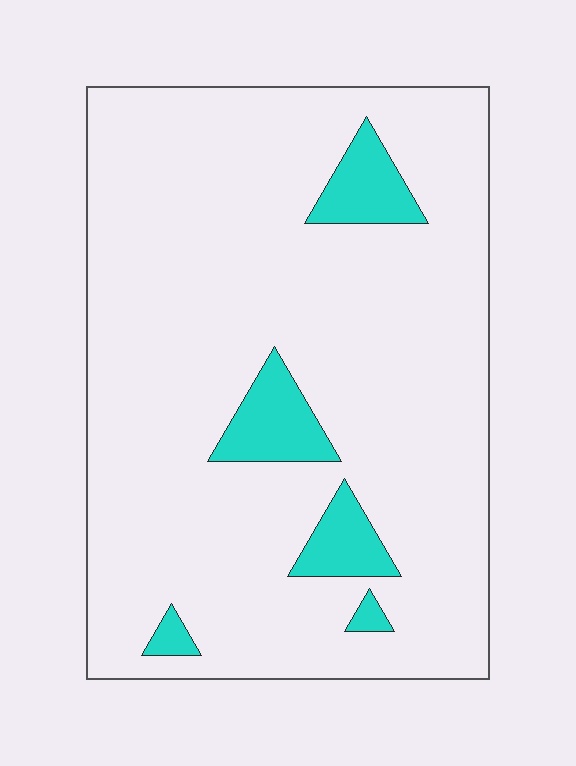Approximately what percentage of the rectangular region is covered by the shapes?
Approximately 10%.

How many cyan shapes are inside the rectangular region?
5.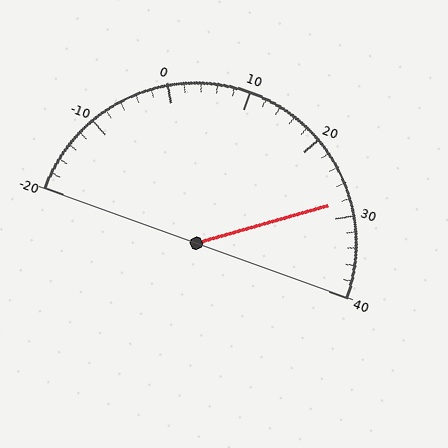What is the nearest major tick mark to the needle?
The nearest major tick mark is 30.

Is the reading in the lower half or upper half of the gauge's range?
The reading is in the upper half of the range (-20 to 40).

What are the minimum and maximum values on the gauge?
The gauge ranges from -20 to 40.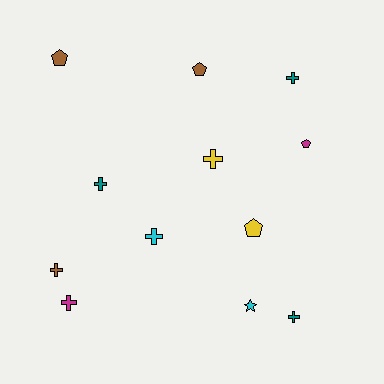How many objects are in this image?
There are 12 objects.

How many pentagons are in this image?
There are 4 pentagons.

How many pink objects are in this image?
There are no pink objects.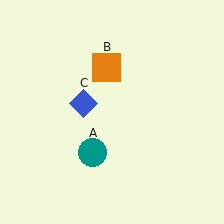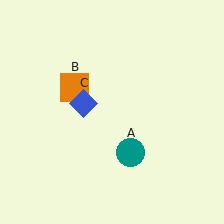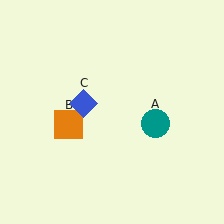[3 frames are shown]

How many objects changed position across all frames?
2 objects changed position: teal circle (object A), orange square (object B).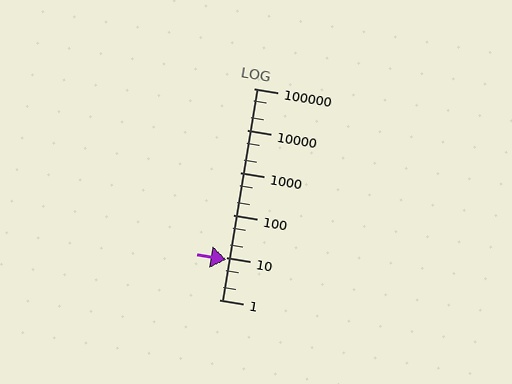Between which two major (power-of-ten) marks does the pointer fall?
The pointer is between 1 and 10.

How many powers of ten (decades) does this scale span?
The scale spans 5 decades, from 1 to 100000.